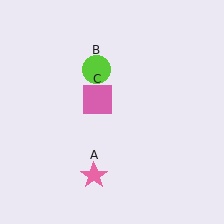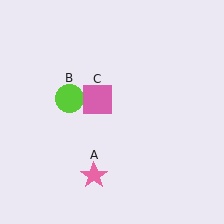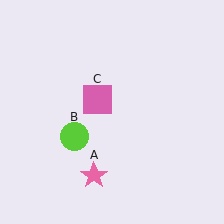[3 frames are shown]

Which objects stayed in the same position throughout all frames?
Pink star (object A) and pink square (object C) remained stationary.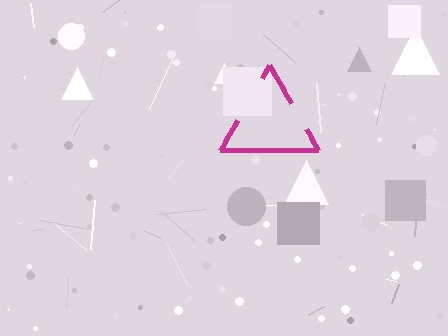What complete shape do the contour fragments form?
The contour fragments form a triangle.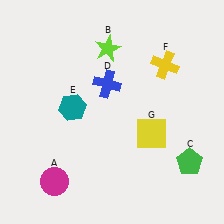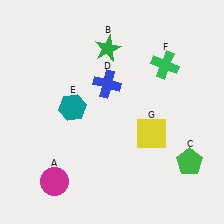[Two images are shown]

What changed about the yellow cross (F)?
In Image 1, F is yellow. In Image 2, it changed to green.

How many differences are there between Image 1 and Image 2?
There are 2 differences between the two images.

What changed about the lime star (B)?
In Image 1, B is lime. In Image 2, it changed to green.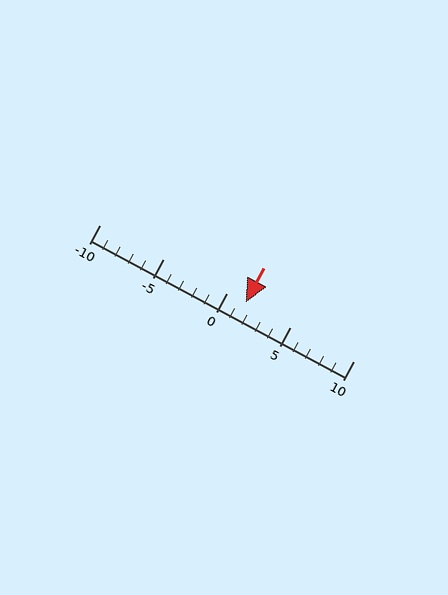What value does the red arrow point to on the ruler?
The red arrow points to approximately 2.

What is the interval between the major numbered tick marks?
The major tick marks are spaced 5 units apart.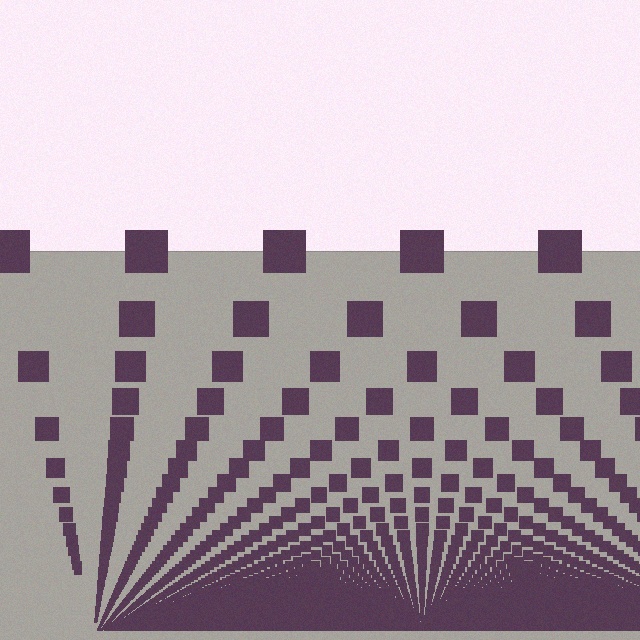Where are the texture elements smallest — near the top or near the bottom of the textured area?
Near the bottom.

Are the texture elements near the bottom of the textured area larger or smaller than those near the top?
Smaller. The gradient is inverted — elements near the bottom are smaller and denser.